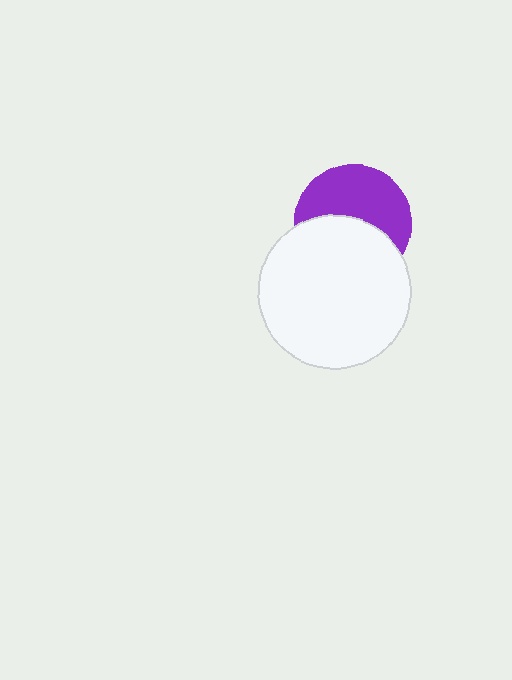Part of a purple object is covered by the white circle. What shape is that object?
It is a circle.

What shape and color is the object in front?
The object in front is a white circle.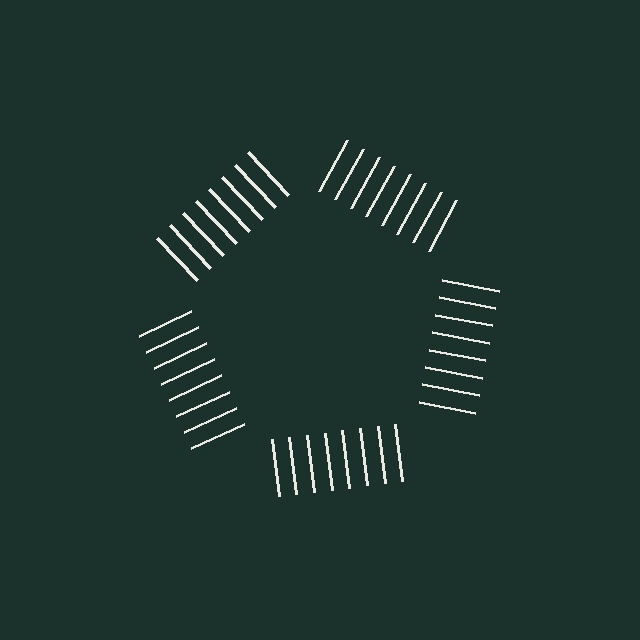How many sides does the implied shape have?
5 sides — the line-ends trace a pentagon.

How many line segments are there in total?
40 — 8 along each of the 5 edges.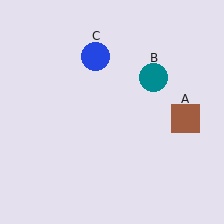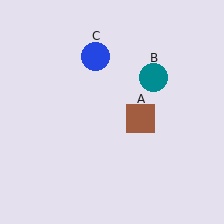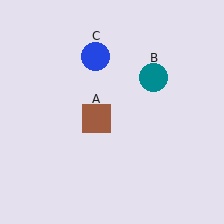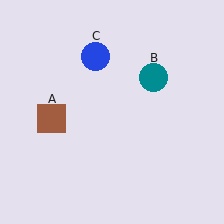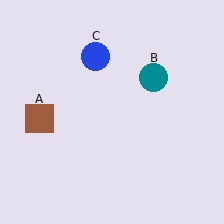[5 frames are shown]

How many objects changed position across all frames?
1 object changed position: brown square (object A).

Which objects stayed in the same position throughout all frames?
Teal circle (object B) and blue circle (object C) remained stationary.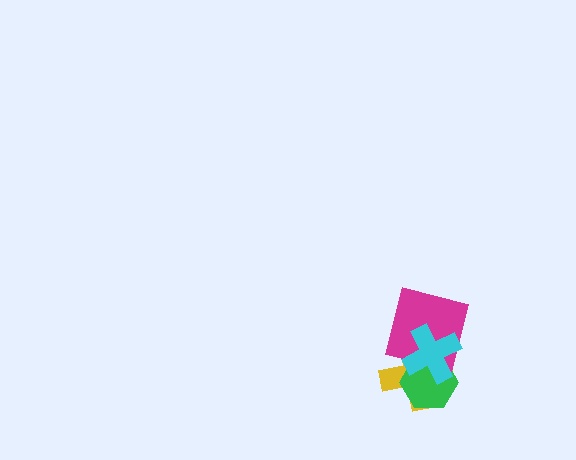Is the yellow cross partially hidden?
Yes, it is partially covered by another shape.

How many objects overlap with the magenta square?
3 objects overlap with the magenta square.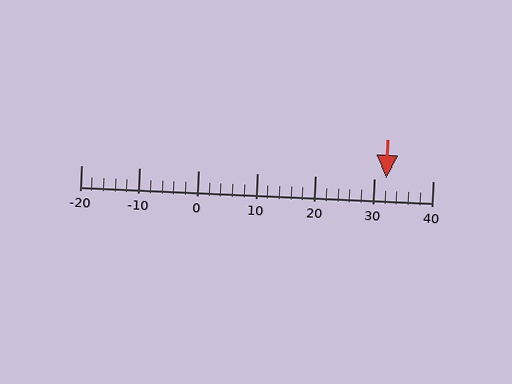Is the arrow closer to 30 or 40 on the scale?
The arrow is closer to 30.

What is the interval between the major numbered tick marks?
The major tick marks are spaced 10 units apart.